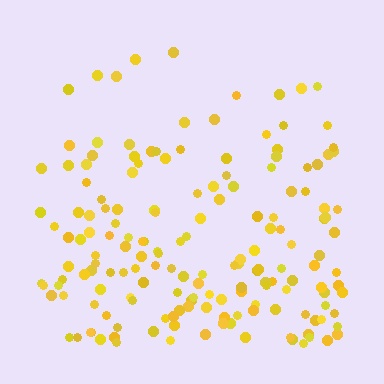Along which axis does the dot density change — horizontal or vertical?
Vertical.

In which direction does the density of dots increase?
From top to bottom, with the bottom side densest.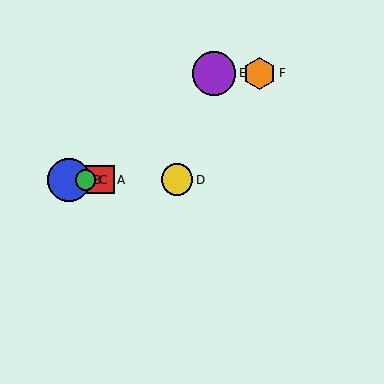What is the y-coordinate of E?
Object E is at y≈73.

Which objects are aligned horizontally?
Objects A, B, C, D are aligned horizontally.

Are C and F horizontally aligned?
No, C is at y≈180 and F is at y≈73.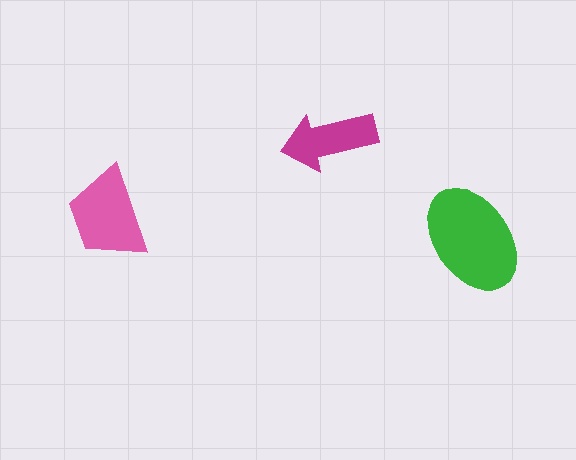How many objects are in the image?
There are 3 objects in the image.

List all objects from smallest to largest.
The magenta arrow, the pink trapezoid, the green ellipse.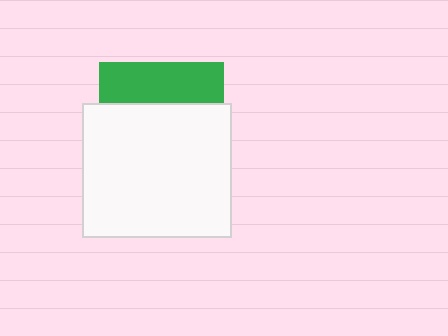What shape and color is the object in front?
The object in front is a white rectangle.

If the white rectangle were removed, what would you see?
You would see the complete green square.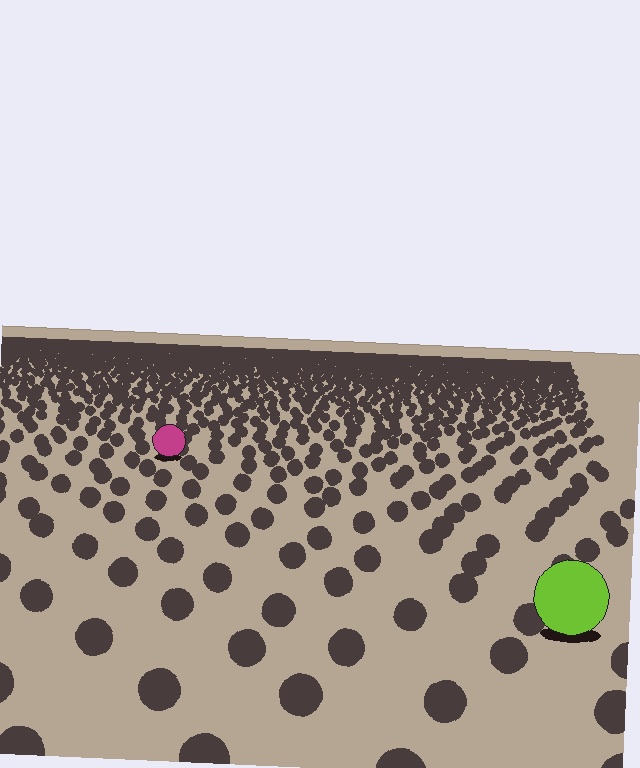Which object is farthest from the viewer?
The magenta circle is farthest from the viewer. It appears smaller and the ground texture around it is denser.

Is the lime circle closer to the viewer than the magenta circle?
Yes. The lime circle is closer — you can tell from the texture gradient: the ground texture is coarser near it.